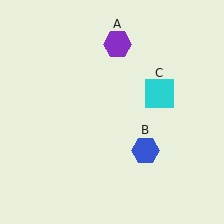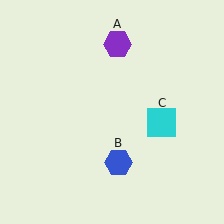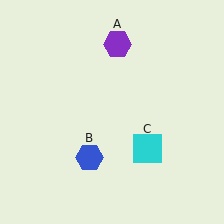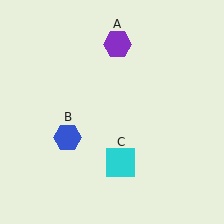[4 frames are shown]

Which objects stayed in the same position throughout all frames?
Purple hexagon (object A) remained stationary.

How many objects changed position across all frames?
2 objects changed position: blue hexagon (object B), cyan square (object C).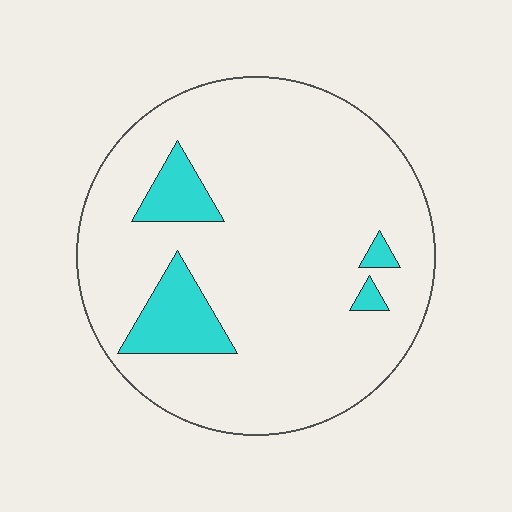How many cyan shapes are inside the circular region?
4.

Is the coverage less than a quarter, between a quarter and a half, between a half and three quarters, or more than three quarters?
Less than a quarter.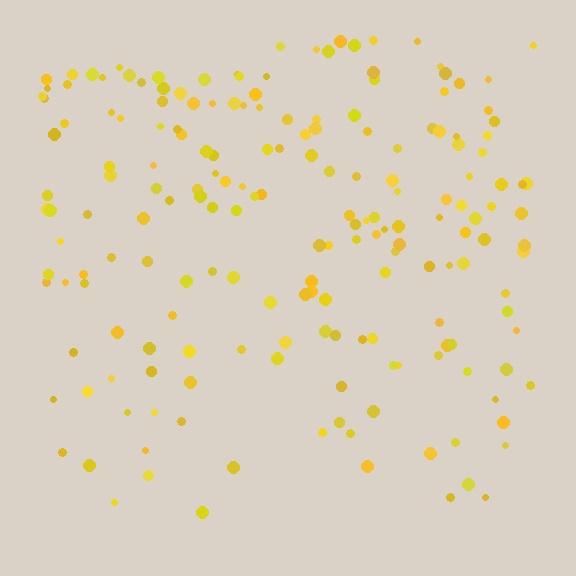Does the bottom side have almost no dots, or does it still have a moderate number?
Still a moderate number, just noticeably fewer than the top.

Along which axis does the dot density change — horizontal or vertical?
Vertical.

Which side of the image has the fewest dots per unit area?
The bottom.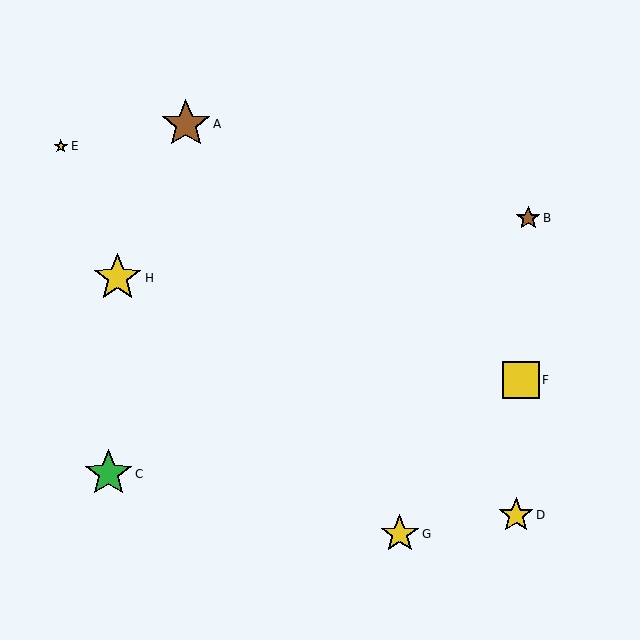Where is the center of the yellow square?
The center of the yellow square is at (521, 380).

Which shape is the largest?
The brown star (labeled A) is the largest.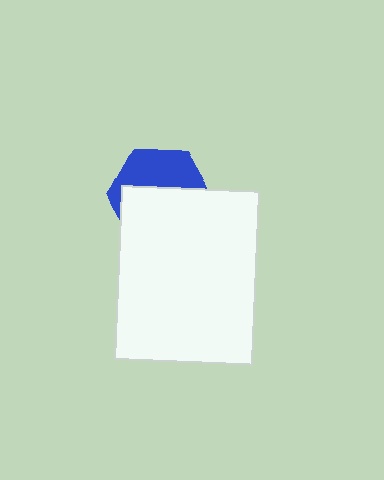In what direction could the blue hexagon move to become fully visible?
The blue hexagon could move up. That would shift it out from behind the white rectangle entirely.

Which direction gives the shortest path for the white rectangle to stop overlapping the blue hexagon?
Moving down gives the shortest separation.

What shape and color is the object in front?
The object in front is a white rectangle.